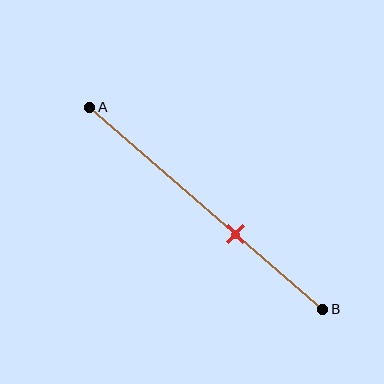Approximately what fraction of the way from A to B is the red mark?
The red mark is approximately 65% of the way from A to B.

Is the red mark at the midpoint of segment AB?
No, the mark is at about 65% from A, not at the 50% midpoint.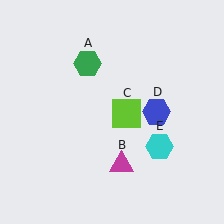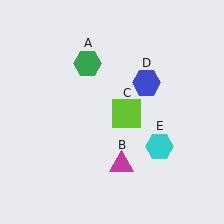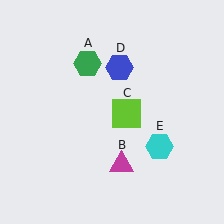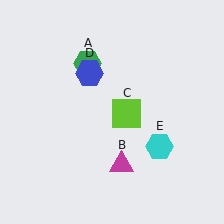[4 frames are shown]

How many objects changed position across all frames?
1 object changed position: blue hexagon (object D).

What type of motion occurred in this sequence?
The blue hexagon (object D) rotated counterclockwise around the center of the scene.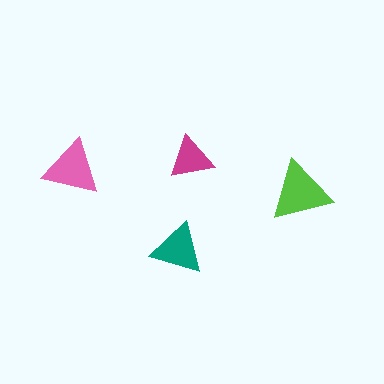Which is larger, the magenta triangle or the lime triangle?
The lime one.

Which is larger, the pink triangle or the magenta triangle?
The pink one.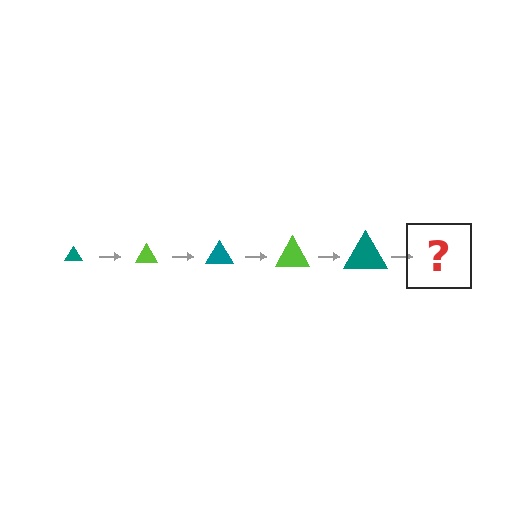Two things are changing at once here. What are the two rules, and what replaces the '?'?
The two rules are that the triangle grows larger each step and the color cycles through teal and lime. The '?' should be a lime triangle, larger than the previous one.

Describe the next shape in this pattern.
It should be a lime triangle, larger than the previous one.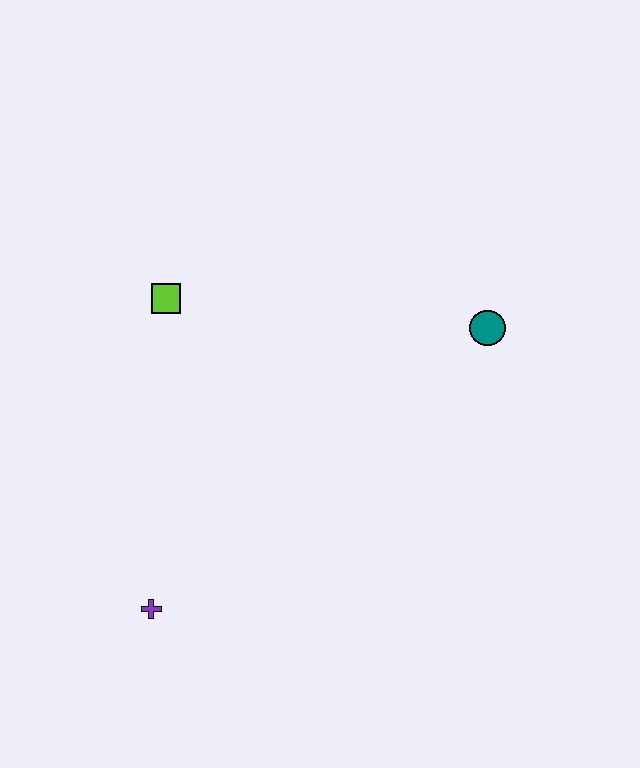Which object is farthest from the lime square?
The teal circle is farthest from the lime square.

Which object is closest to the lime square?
The purple cross is closest to the lime square.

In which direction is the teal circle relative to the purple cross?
The teal circle is to the right of the purple cross.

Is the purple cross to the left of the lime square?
Yes